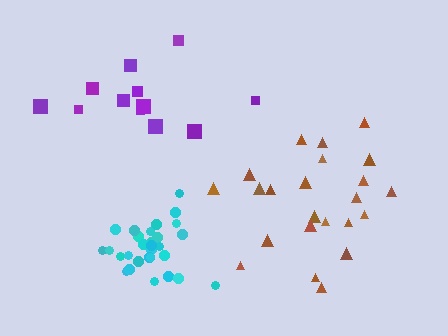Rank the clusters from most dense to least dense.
cyan, brown, purple.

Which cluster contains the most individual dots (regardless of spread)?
Cyan (29).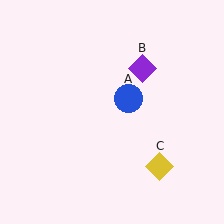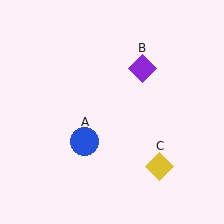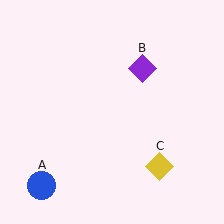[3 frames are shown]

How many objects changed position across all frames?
1 object changed position: blue circle (object A).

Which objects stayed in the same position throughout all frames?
Purple diamond (object B) and yellow diamond (object C) remained stationary.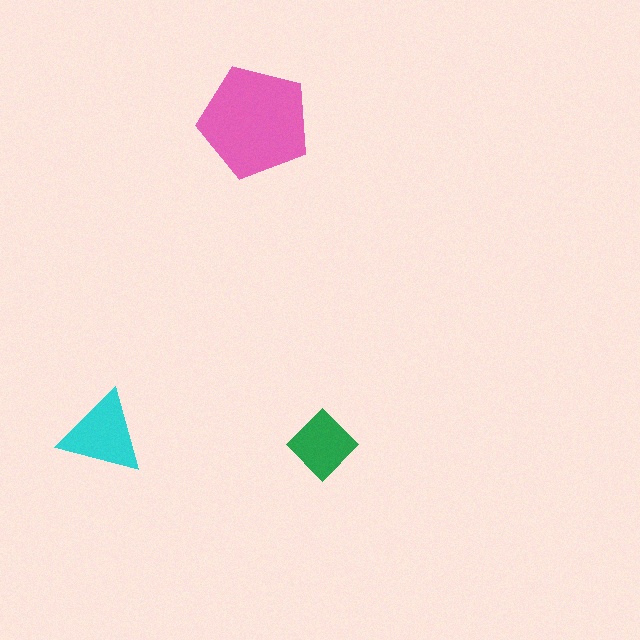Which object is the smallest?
The green diamond.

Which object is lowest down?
The green diamond is bottommost.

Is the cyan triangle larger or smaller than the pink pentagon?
Smaller.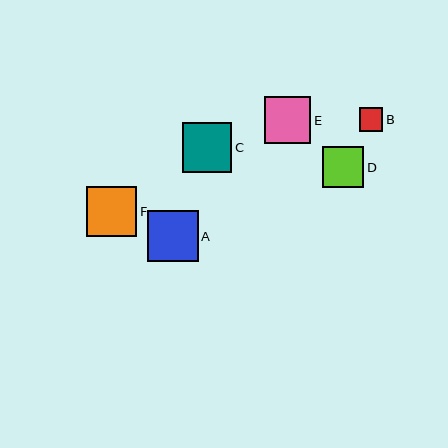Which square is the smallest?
Square B is the smallest with a size of approximately 24 pixels.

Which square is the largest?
Square A is the largest with a size of approximately 51 pixels.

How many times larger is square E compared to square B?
Square E is approximately 2.0 times the size of square B.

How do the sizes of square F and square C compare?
Square F and square C are approximately the same size.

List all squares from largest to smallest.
From largest to smallest: A, F, C, E, D, B.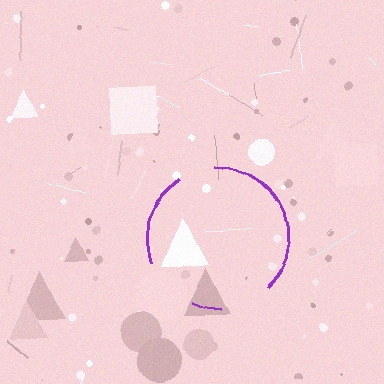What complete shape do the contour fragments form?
The contour fragments form a circle.